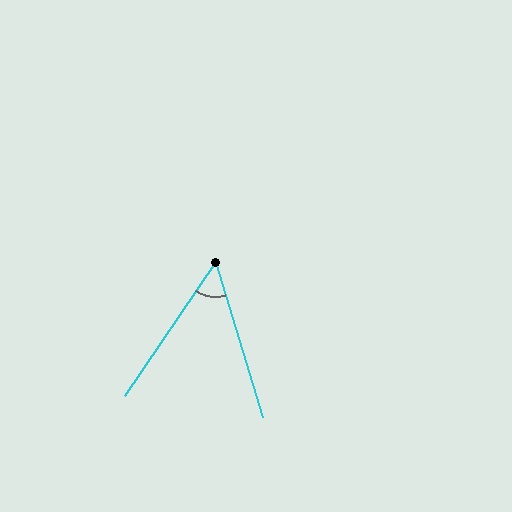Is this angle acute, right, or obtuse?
It is acute.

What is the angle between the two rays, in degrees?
Approximately 51 degrees.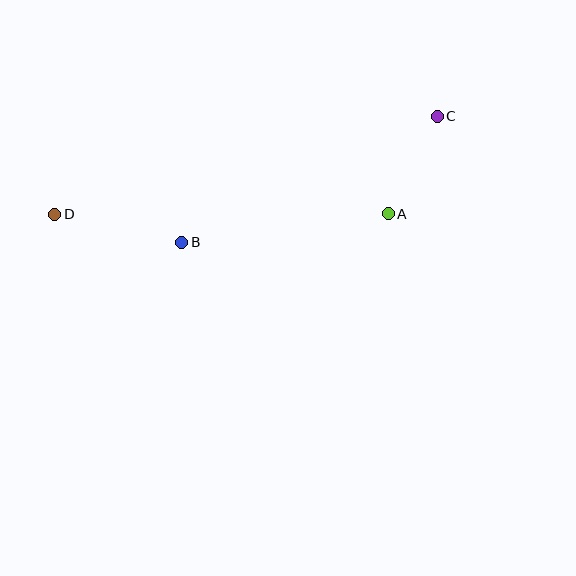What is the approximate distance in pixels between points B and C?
The distance between B and C is approximately 285 pixels.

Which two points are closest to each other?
Points A and C are closest to each other.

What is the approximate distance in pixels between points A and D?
The distance between A and D is approximately 333 pixels.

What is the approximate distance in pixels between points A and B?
The distance between A and B is approximately 208 pixels.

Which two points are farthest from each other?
Points C and D are farthest from each other.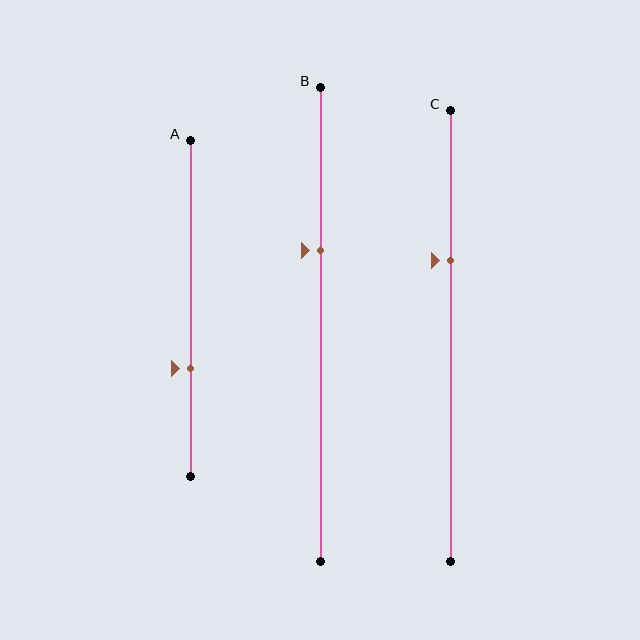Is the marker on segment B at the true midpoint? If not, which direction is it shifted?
No, the marker on segment B is shifted upward by about 16% of the segment length.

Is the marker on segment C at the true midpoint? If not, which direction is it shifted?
No, the marker on segment C is shifted upward by about 17% of the segment length.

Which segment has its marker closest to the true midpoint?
Segment B has its marker closest to the true midpoint.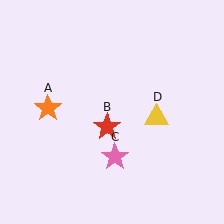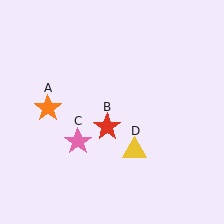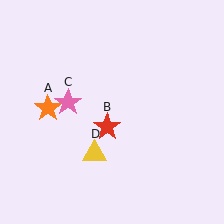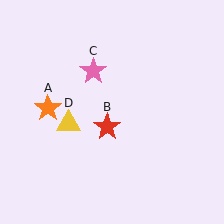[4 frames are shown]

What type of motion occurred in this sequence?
The pink star (object C), yellow triangle (object D) rotated clockwise around the center of the scene.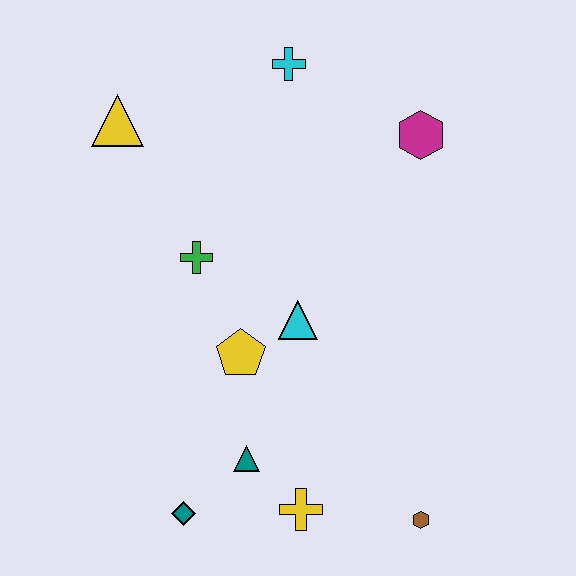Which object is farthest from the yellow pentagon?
The cyan cross is farthest from the yellow pentagon.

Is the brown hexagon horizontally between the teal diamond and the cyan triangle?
No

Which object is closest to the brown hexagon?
The yellow cross is closest to the brown hexagon.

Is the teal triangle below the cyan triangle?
Yes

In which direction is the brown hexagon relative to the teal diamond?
The brown hexagon is to the right of the teal diamond.